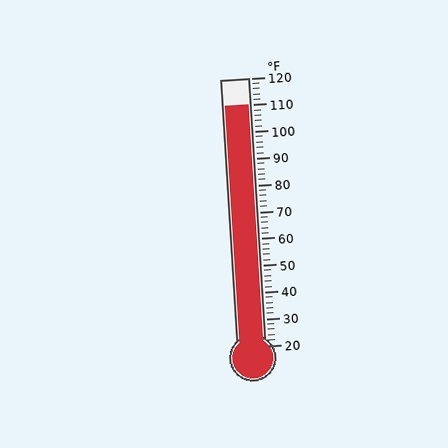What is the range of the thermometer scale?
The thermometer scale ranges from 20°F to 120°F.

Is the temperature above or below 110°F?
The temperature is at 110°F.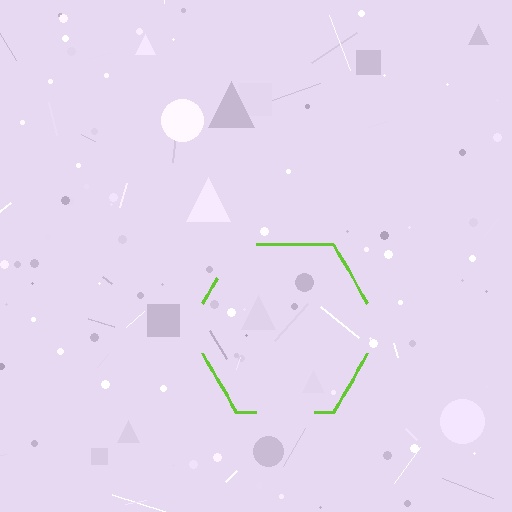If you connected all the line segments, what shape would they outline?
They would outline a hexagon.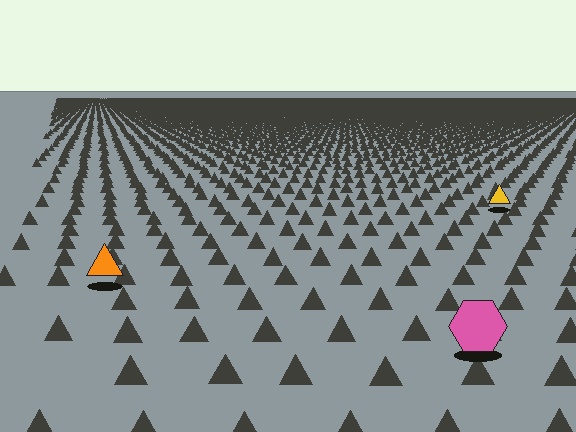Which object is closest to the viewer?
The pink hexagon is closest. The texture marks near it are larger and more spread out.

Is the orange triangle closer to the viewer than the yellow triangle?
Yes. The orange triangle is closer — you can tell from the texture gradient: the ground texture is coarser near it.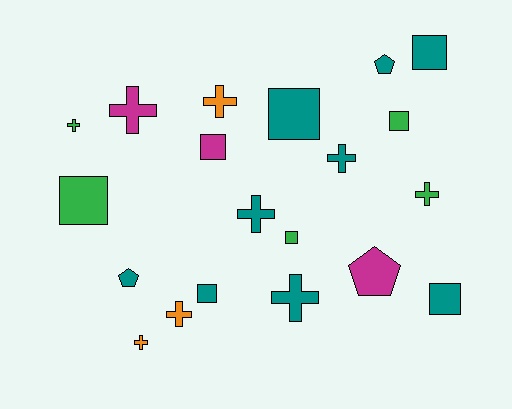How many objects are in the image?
There are 20 objects.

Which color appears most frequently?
Teal, with 9 objects.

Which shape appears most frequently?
Cross, with 9 objects.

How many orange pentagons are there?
There are no orange pentagons.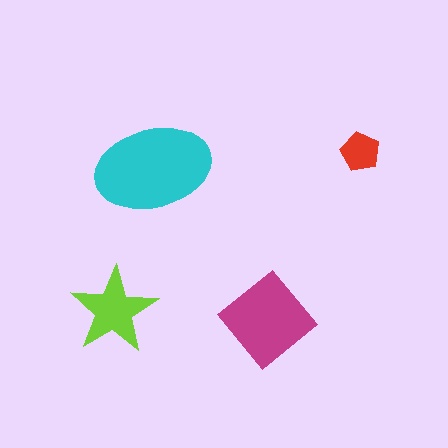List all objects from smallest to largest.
The red pentagon, the lime star, the magenta diamond, the cyan ellipse.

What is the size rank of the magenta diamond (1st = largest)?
2nd.